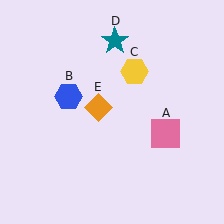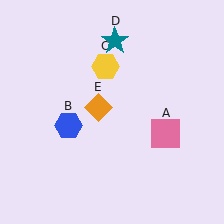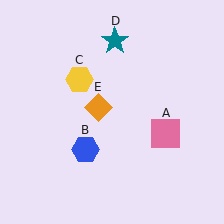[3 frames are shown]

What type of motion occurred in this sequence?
The blue hexagon (object B), yellow hexagon (object C) rotated counterclockwise around the center of the scene.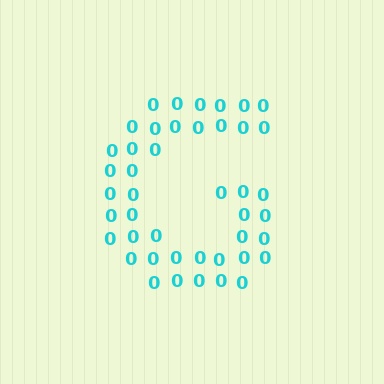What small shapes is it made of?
It is made of small digit 0's.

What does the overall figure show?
The overall figure shows the letter G.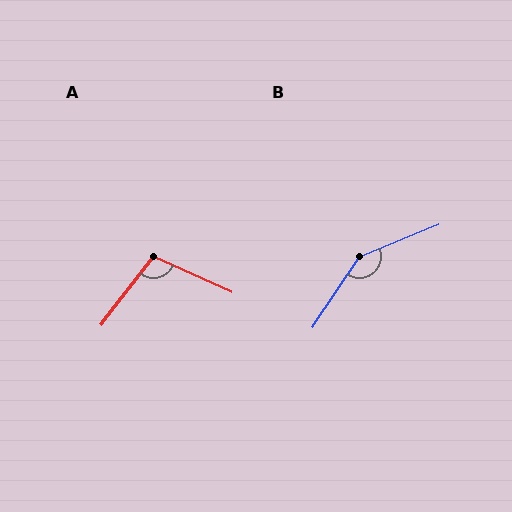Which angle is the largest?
B, at approximately 146 degrees.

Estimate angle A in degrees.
Approximately 103 degrees.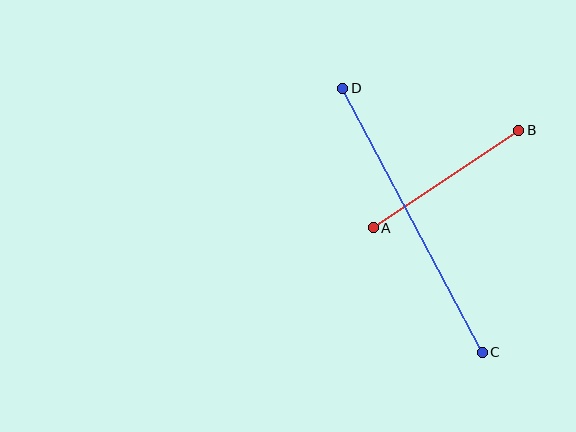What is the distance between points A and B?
The distance is approximately 175 pixels.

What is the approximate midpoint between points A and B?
The midpoint is at approximately (446, 179) pixels.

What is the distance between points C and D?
The distance is approximately 298 pixels.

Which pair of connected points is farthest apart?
Points C and D are farthest apart.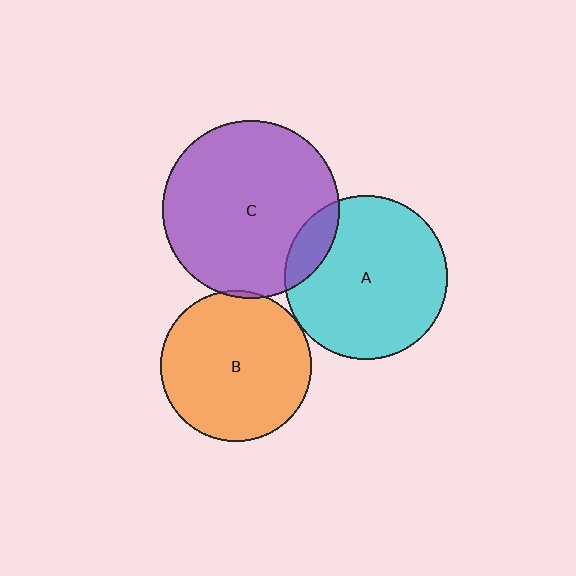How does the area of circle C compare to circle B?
Approximately 1.4 times.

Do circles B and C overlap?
Yes.